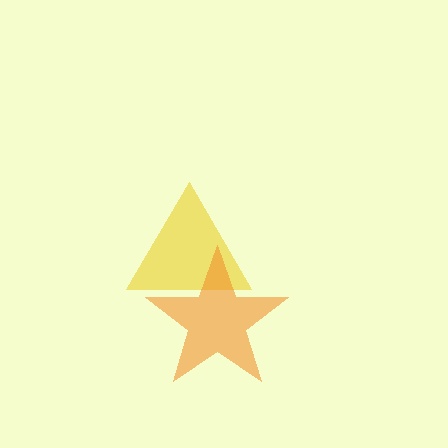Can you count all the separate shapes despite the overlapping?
Yes, there are 2 separate shapes.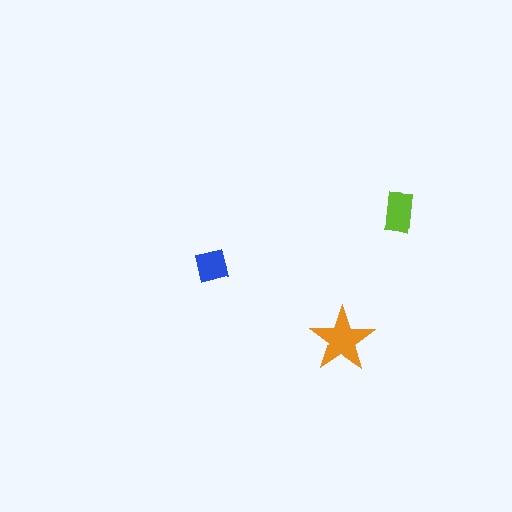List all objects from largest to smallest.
The orange star, the lime rectangle, the blue square.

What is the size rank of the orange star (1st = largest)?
1st.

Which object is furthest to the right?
The lime rectangle is rightmost.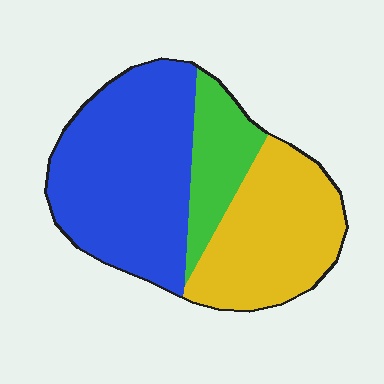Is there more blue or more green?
Blue.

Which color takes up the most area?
Blue, at roughly 50%.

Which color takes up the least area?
Green, at roughly 15%.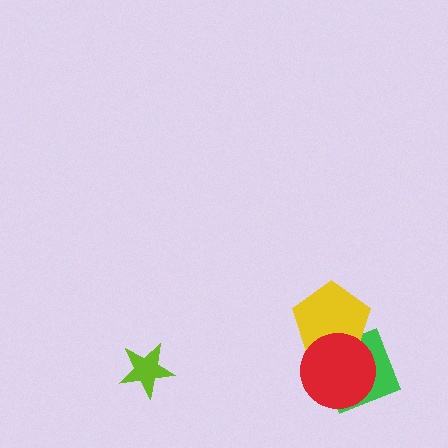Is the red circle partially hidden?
No, no other shape covers it.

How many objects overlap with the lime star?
0 objects overlap with the lime star.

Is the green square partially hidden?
Yes, it is partially covered by another shape.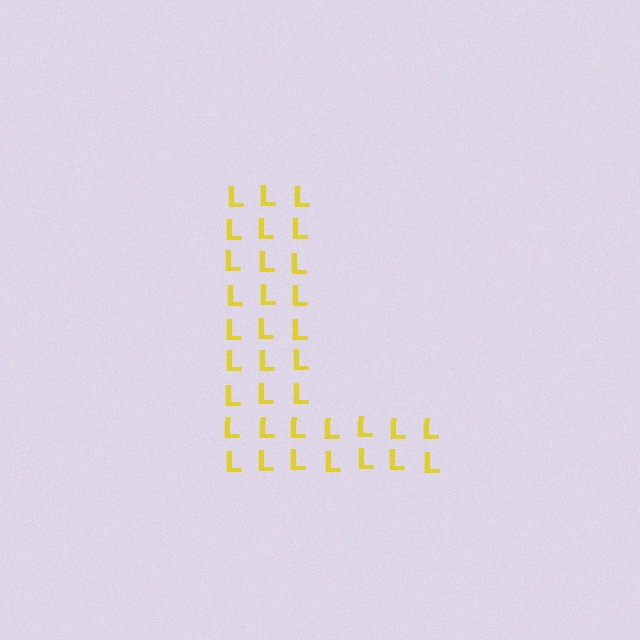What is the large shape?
The large shape is the letter L.